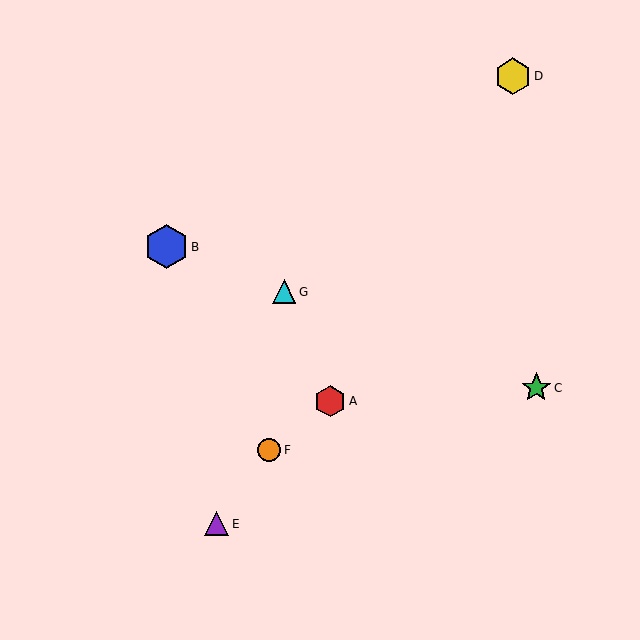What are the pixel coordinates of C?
Object C is at (536, 388).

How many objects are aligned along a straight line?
3 objects (B, C, G) are aligned along a straight line.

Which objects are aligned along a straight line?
Objects B, C, G are aligned along a straight line.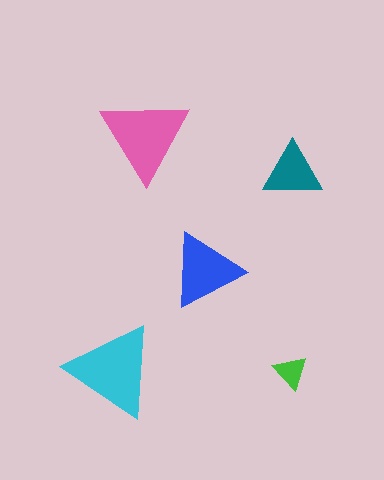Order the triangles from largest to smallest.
the cyan one, the pink one, the blue one, the teal one, the green one.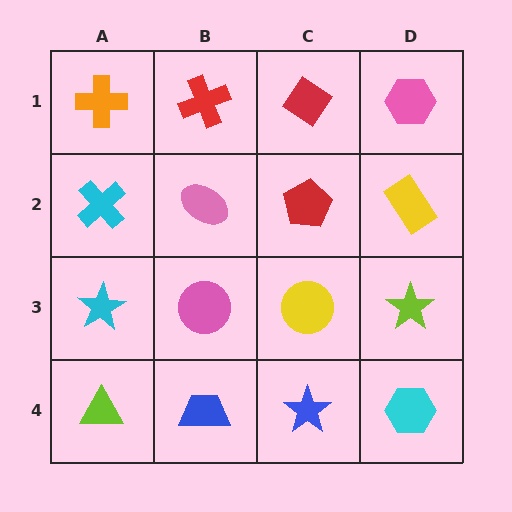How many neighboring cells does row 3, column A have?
3.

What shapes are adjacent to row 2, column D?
A pink hexagon (row 1, column D), a lime star (row 3, column D), a red pentagon (row 2, column C).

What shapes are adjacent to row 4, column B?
A pink circle (row 3, column B), a lime triangle (row 4, column A), a blue star (row 4, column C).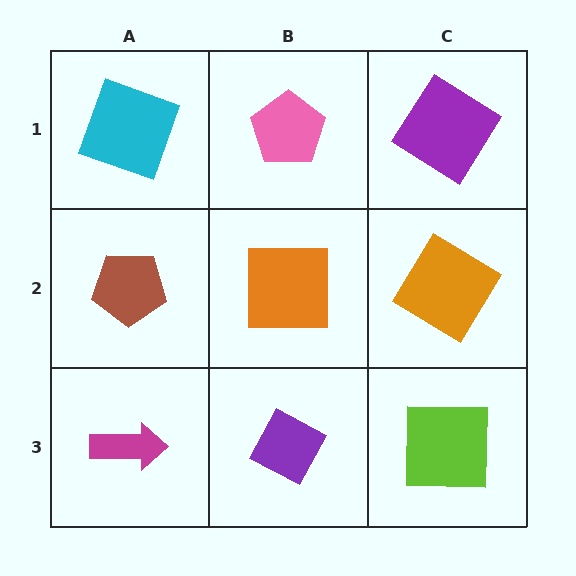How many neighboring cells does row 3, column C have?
2.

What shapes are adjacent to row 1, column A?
A brown pentagon (row 2, column A), a pink pentagon (row 1, column B).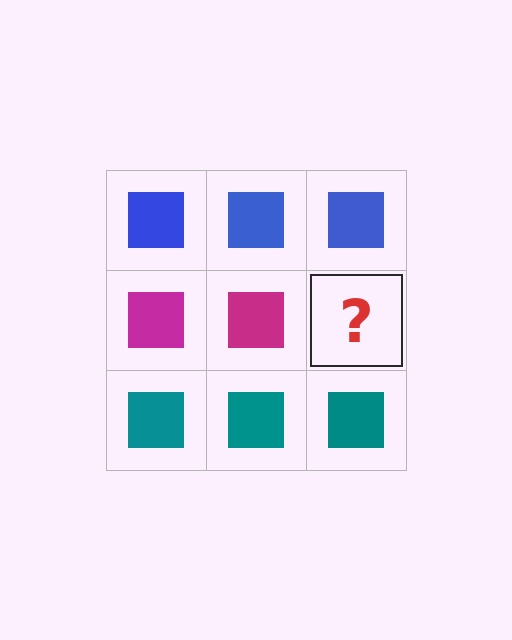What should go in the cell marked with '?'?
The missing cell should contain a magenta square.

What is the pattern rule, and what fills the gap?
The rule is that each row has a consistent color. The gap should be filled with a magenta square.